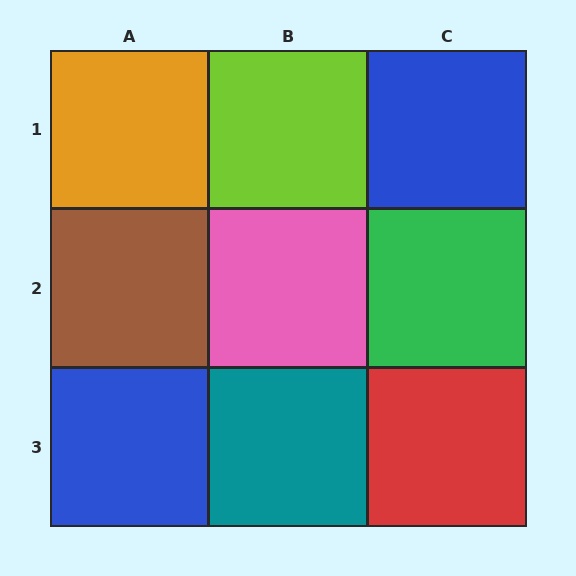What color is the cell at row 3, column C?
Red.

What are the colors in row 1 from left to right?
Orange, lime, blue.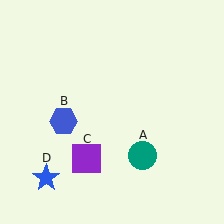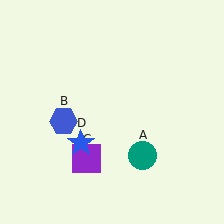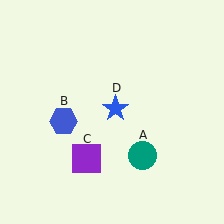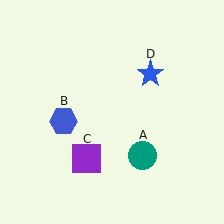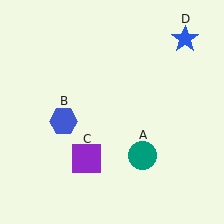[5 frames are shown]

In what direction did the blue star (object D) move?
The blue star (object D) moved up and to the right.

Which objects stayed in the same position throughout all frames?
Teal circle (object A) and blue hexagon (object B) and purple square (object C) remained stationary.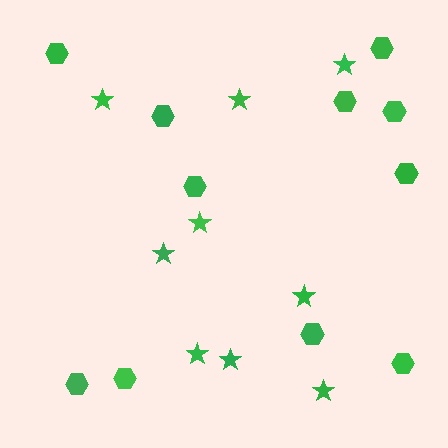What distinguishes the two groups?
There are 2 groups: one group of hexagons (11) and one group of stars (9).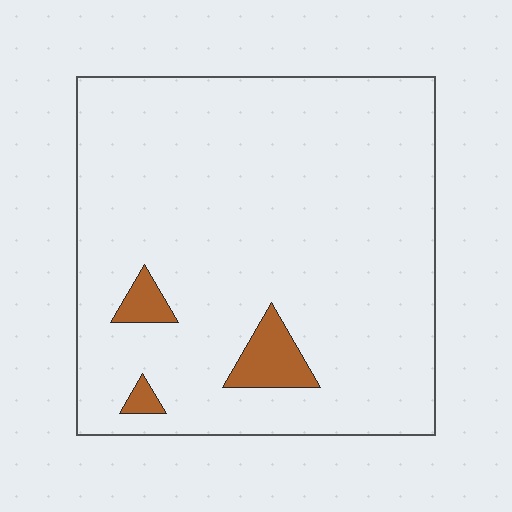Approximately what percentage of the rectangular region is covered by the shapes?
Approximately 5%.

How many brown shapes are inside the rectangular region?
3.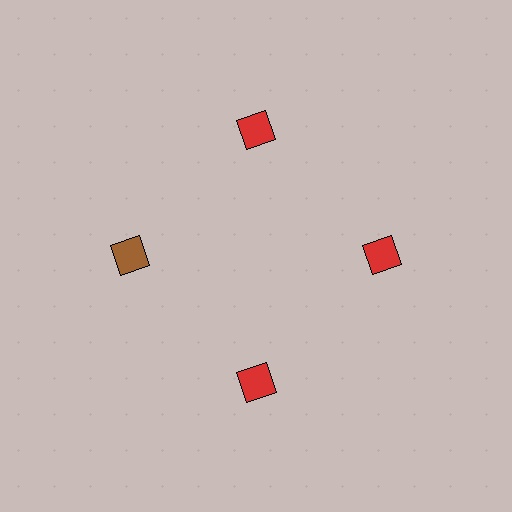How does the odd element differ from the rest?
It has a different color: brown instead of red.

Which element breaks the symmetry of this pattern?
The brown diamond at roughly the 9 o'clock position breaks the symmetry. All other shapes are red diamonds.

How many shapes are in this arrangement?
There are 4 shapes arranged in a ring pattern.